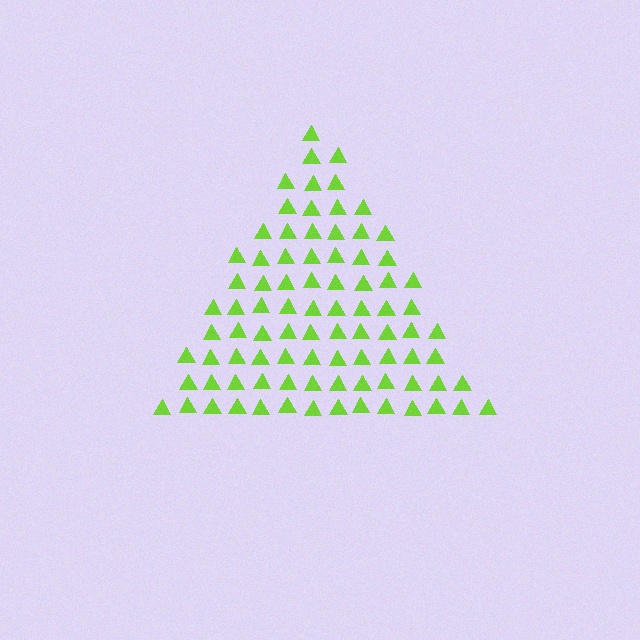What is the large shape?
The large shape is a triangle.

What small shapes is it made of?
It is made of small triangles.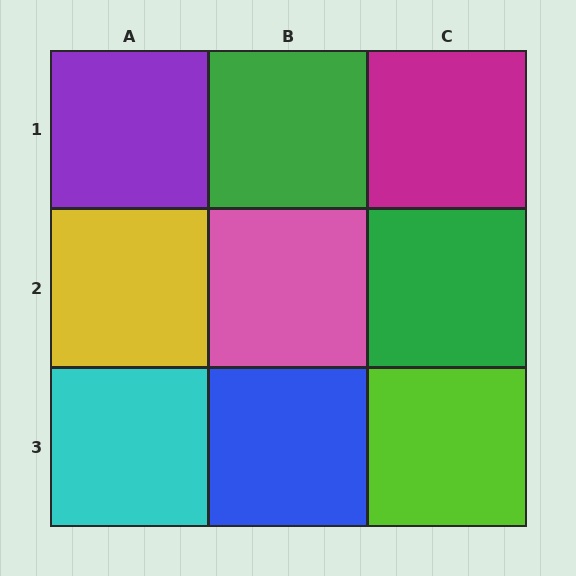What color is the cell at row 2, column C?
Green.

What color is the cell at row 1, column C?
Magenta.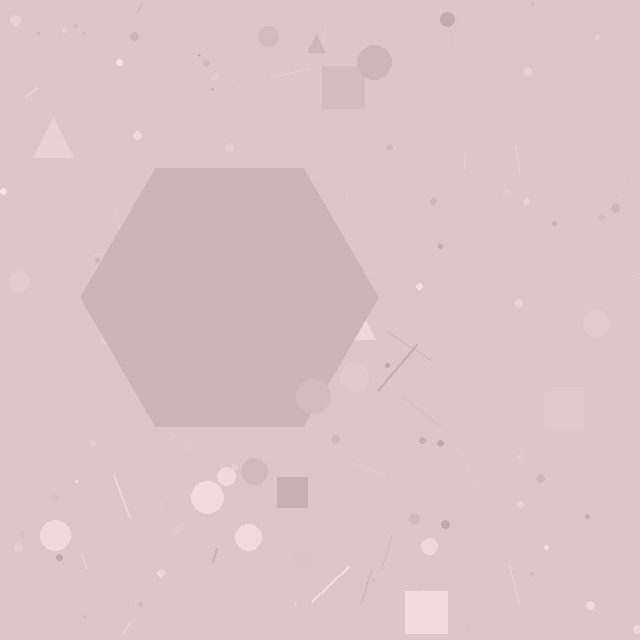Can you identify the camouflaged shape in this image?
The camouflaged shape is a hexagon.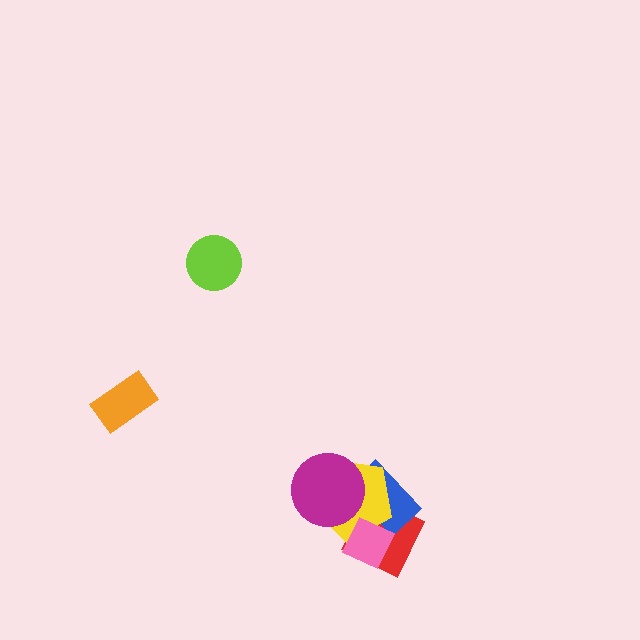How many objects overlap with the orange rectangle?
0 objects overlap with the orange rectangle.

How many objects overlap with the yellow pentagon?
4 objects overlap with the yellow pentagon.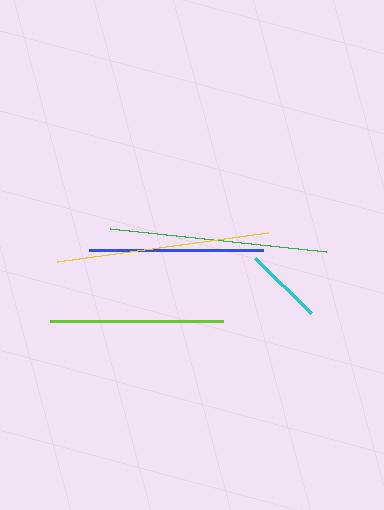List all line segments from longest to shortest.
From longest to shortest: green, yellow, blue, lime, cyan.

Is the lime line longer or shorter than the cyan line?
The lime line is longer than the cyan line.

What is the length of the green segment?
The green segment is approximately 217 pixels long.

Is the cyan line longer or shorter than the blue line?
The blue line is longer than the cyan line.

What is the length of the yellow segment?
The yellow segment is approximately 213 pixels long.